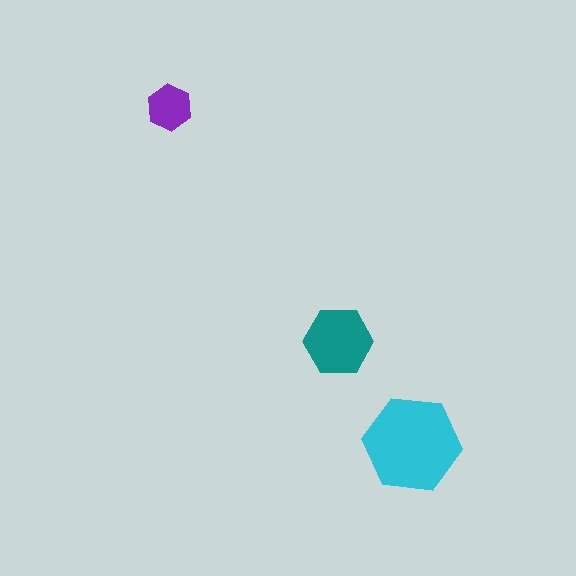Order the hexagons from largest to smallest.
the cyan one, the teal one, the purple one.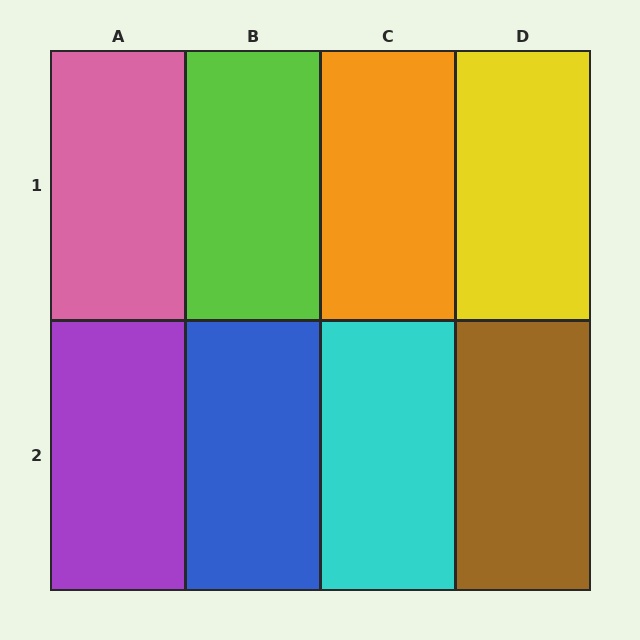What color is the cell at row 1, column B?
Lime.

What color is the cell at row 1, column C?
Orange.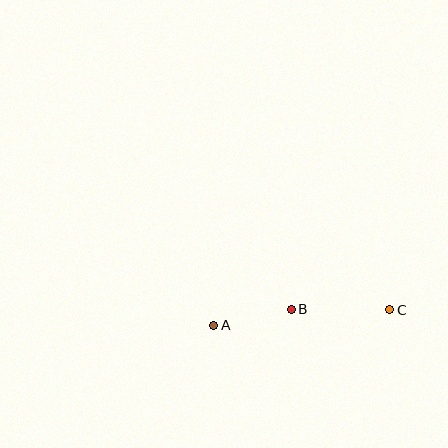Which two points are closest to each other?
Points A and B are closest to each other.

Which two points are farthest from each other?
Points A and C are farthest from each other.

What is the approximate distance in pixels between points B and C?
The distance between B and C is approximately 99 pixels.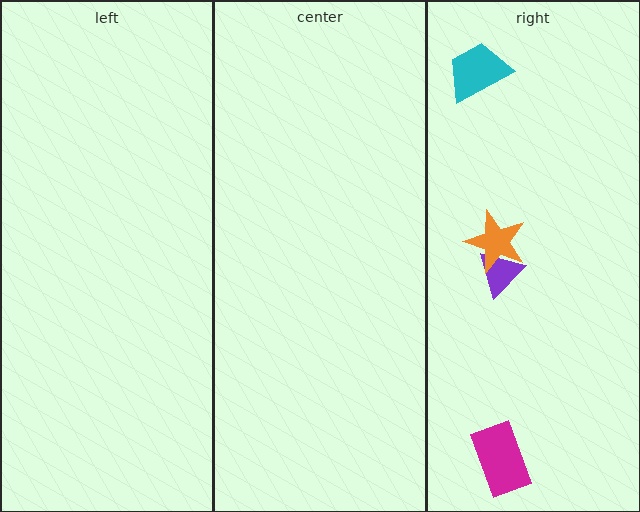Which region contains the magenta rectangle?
The right region.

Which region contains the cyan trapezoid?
The right region.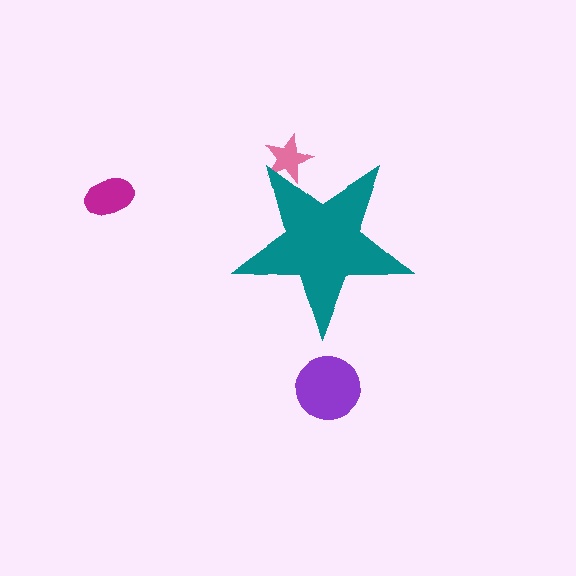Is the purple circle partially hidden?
No, the purple circle is fully visible.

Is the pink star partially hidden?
Yes, the pink star is partially hidden behind the teal star.